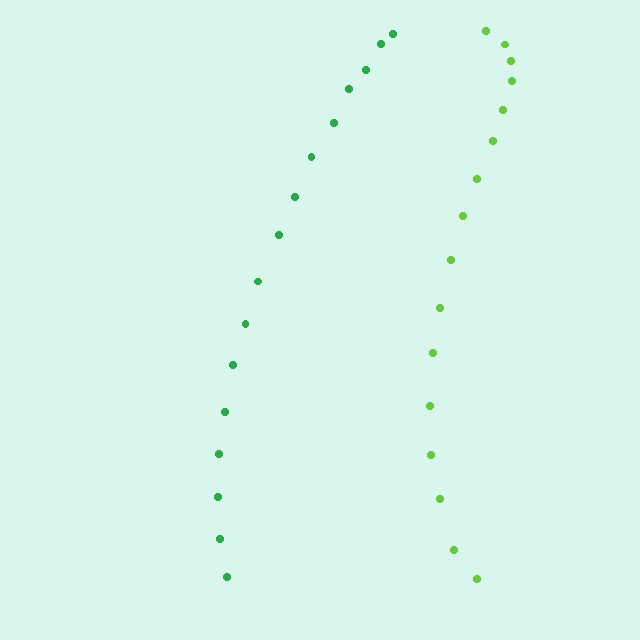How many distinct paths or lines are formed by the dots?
There are 2 distinct paths.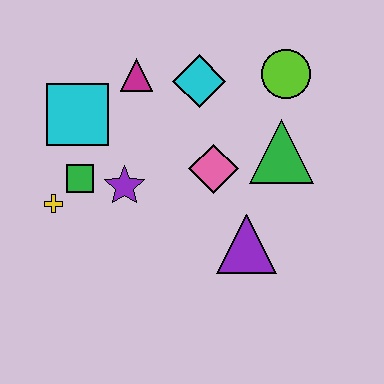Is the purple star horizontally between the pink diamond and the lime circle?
No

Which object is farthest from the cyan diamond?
The yellow cross is farthest from the cyan diamond.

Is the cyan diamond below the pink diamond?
No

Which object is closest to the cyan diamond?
The magenta triangle is closest to the cyan diamond.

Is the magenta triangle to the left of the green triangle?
Yes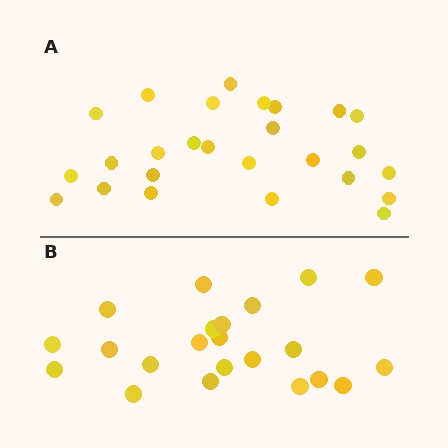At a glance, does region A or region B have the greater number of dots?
Region A (the top region) has more dots.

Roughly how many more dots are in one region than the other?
Region A has about 4 more dots than region B.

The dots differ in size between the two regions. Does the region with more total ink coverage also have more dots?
No. Region B has more total ink coverage because its dots are larger, but region A actually contains more individual dots. Total area can be misleading — the number of items is what matters here.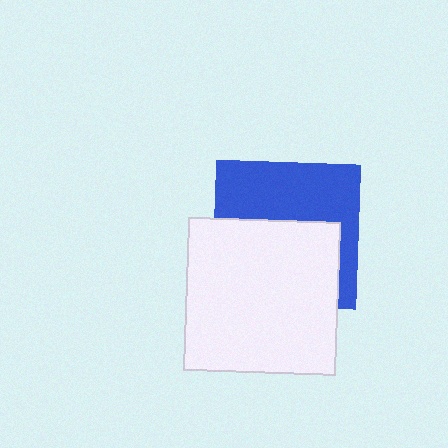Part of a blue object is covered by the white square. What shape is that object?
It is a square.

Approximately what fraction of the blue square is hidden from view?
Roughly 53% of the blue square is hidden behind the white square.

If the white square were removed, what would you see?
You would see the complete blue square.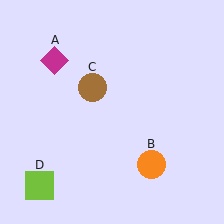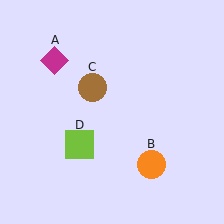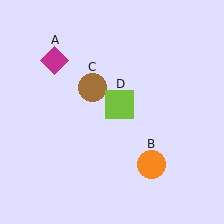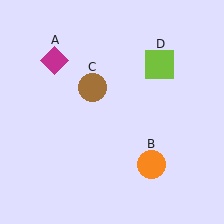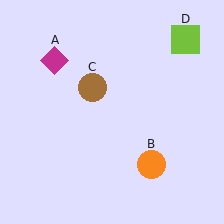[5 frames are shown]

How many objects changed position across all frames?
1 object changed position: lime square (object D).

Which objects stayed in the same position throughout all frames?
Magenta diamond (object A) and orange circle (object B) and brown circle (object C) remained stationary.